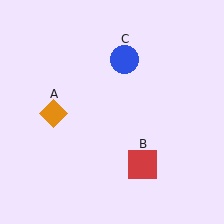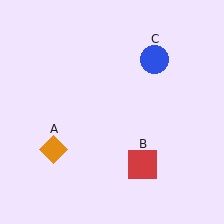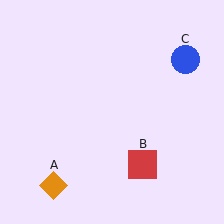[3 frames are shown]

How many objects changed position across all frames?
2 objects changed position: orange diamond (object A), blue circle (object C).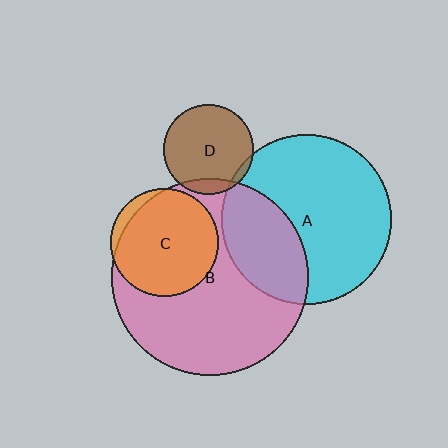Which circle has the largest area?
Circle B (pink).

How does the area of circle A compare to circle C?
Approximately 2.5 times.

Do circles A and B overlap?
Yes.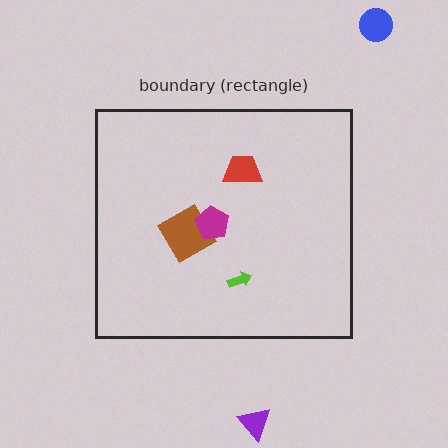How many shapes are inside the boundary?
4 inside, 2 outside.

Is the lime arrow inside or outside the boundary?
Inside.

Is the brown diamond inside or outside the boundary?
Inside.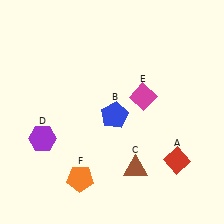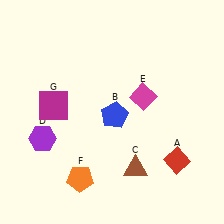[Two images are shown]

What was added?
A magenta square (G) was added in Image 2.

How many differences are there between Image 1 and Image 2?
There is 1 difference between the two images.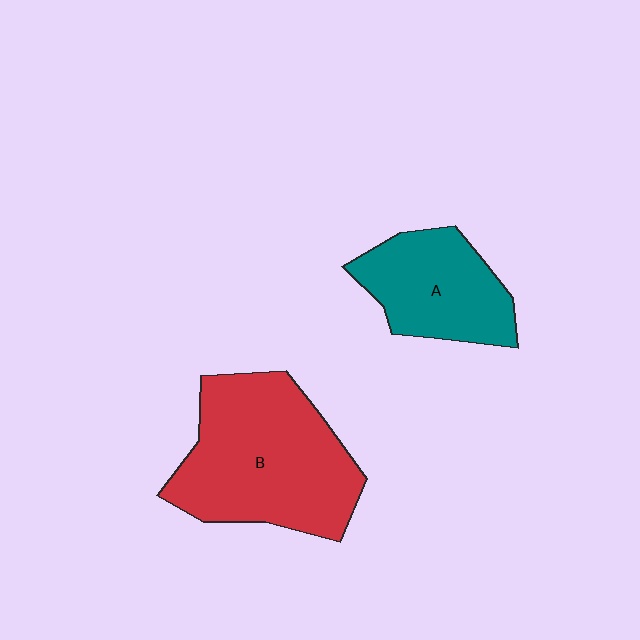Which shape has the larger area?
Shape B (red).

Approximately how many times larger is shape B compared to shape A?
Approximately 1.7 times.